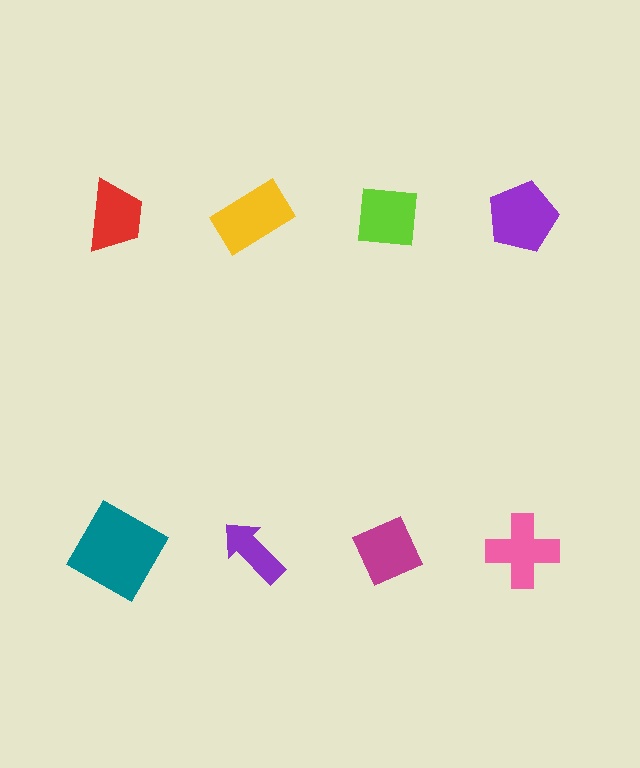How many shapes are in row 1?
4 shapes.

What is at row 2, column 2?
A purple arrow.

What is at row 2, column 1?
A teal square.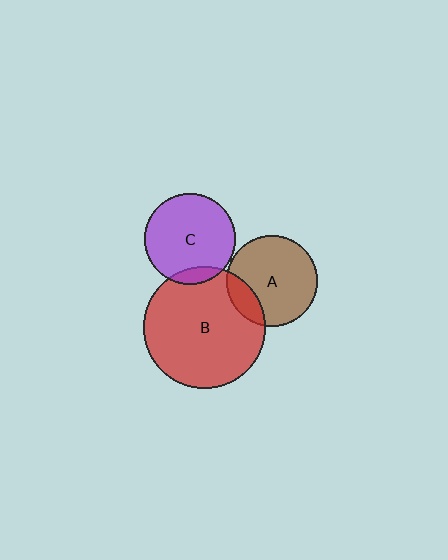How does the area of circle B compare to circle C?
Approximately 1.8 times.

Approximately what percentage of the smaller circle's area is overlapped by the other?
Approximately 15%.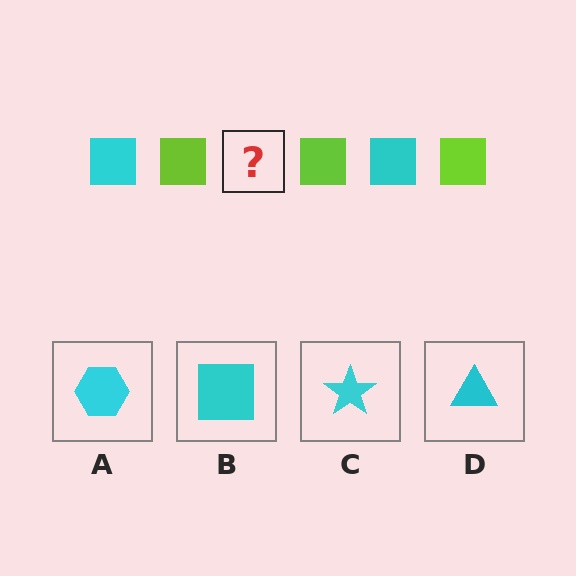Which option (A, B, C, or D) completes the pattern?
B.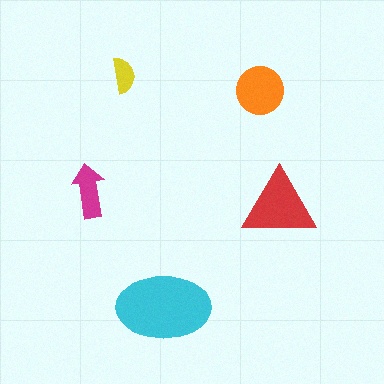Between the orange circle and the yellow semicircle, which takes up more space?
The orange circle.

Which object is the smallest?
The yellow semicircle.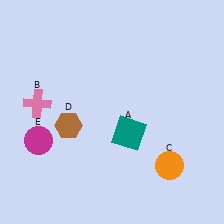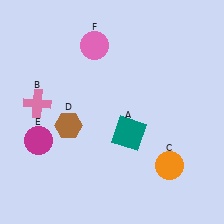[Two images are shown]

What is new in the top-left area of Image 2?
A pink circle (F) was added in the top-left area of Image 2.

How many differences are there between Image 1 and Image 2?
There is 1 difference between the two images.